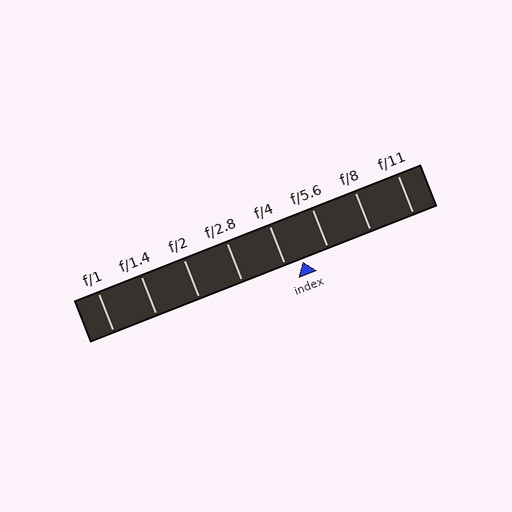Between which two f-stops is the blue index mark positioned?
The index mark is between f/4 and f/5.6.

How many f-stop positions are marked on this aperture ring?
There are 8 f-stop positions marked.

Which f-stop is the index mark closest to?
The index mark is closest to f/4.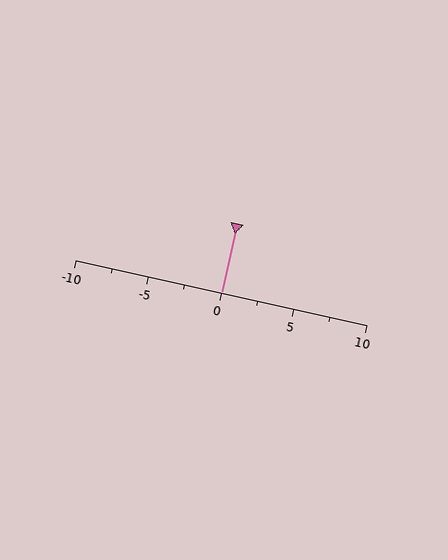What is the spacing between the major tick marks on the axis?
The major ticks are spaced 5 apart.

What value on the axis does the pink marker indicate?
The marker indicates approximately 0.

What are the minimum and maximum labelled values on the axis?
The axis runs from -10 to 10.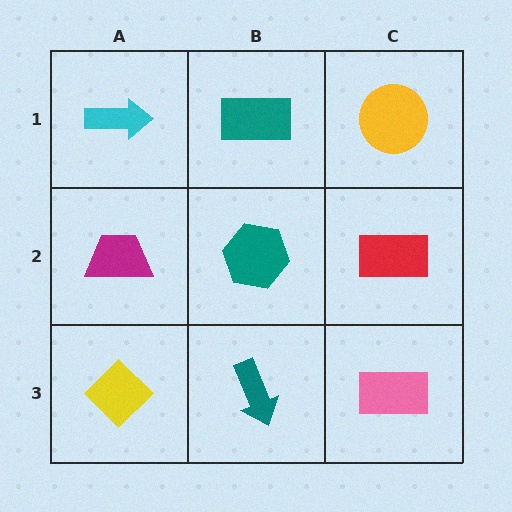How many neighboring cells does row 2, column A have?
3.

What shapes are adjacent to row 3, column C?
A red rectangle (row 2, column C), a teal arrow (row 3, column B).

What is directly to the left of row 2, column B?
A magenta trapezoid.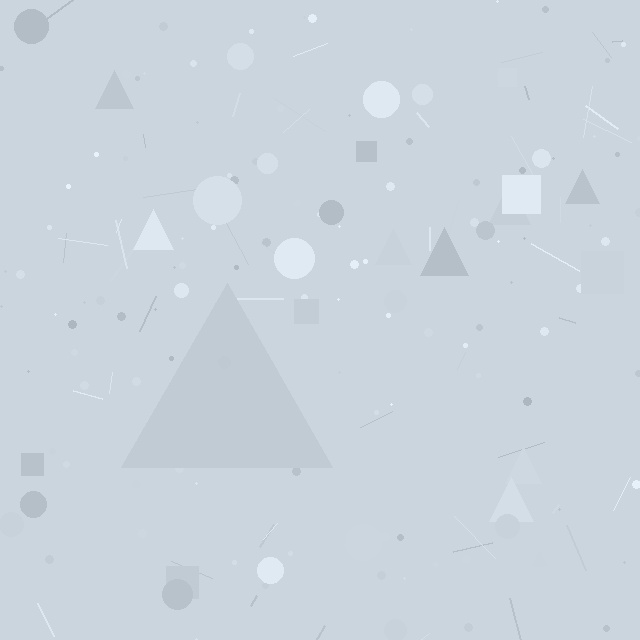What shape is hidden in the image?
A triangle is hidden in the image.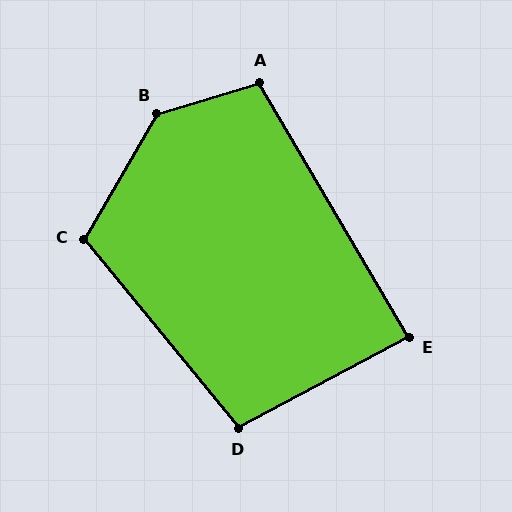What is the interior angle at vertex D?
Approximately 101 degrees (obtuse).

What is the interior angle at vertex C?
Approximately 110 degrees (obtuse).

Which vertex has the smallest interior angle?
E, at approximately 88 degrees.